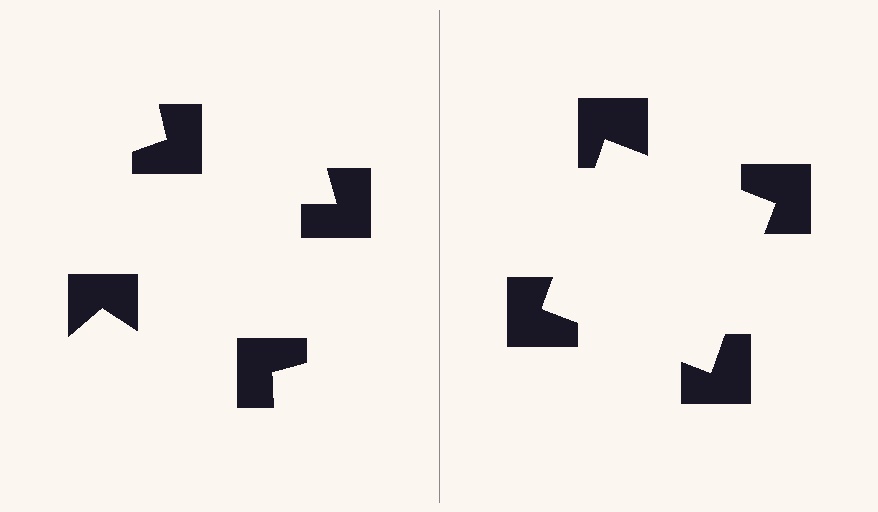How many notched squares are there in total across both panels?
8 — 4 on each side.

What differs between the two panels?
The notched squares are positioned identically on both sides; only the wedge orientations differ. On the right they align to a square; on the left they are misaligned.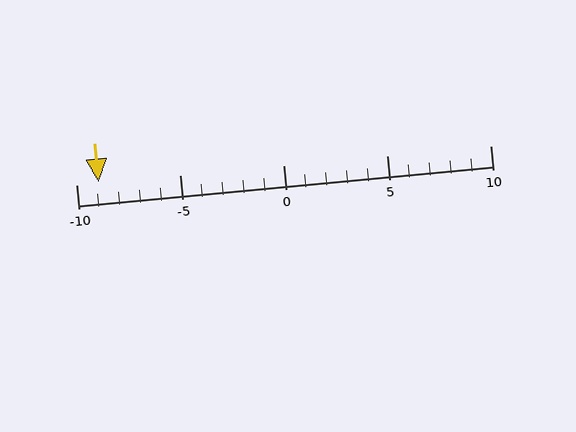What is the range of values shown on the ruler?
The ruler shows values from -10 to 10.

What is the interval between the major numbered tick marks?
The major tick marks are spaced 5 units apart.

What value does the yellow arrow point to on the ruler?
The yellow arrow points to approximately -9.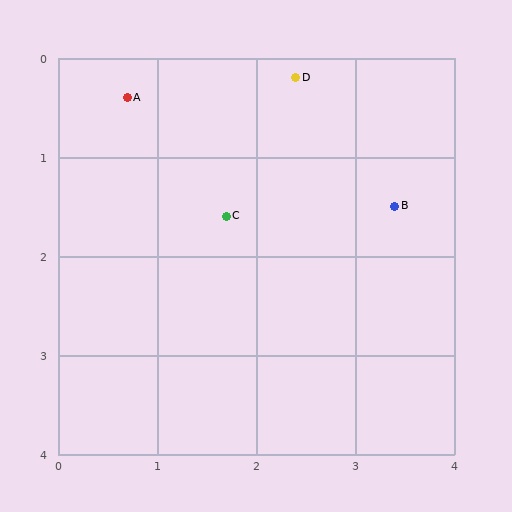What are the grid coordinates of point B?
Point B is at approximately (3.4, 1.5).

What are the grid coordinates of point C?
Point C is at approximately (1.7, 1.6).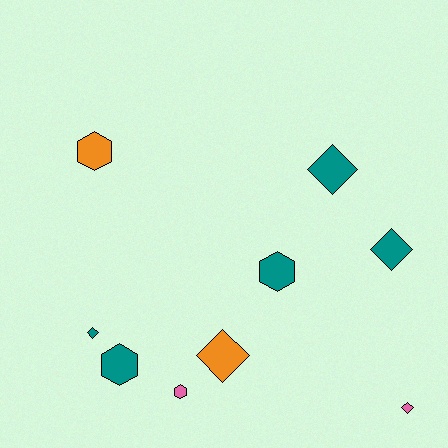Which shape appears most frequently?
Diamond, with 5 objects.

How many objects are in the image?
There are 9 objects.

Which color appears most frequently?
Teal, with 5 objects.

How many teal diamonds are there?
There are 3 teal diamonds.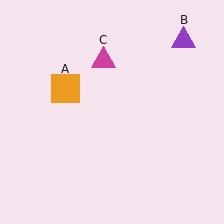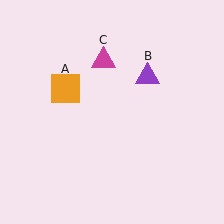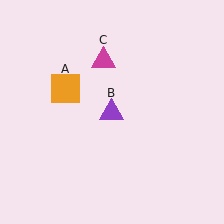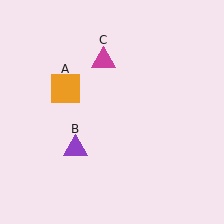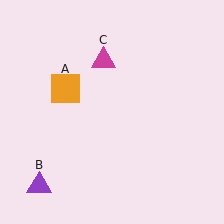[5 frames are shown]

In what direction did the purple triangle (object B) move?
The purple triangle (object B) moved down and to the left.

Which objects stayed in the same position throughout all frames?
Orange square (object A) and magenta triangle (object C) remained stationary.